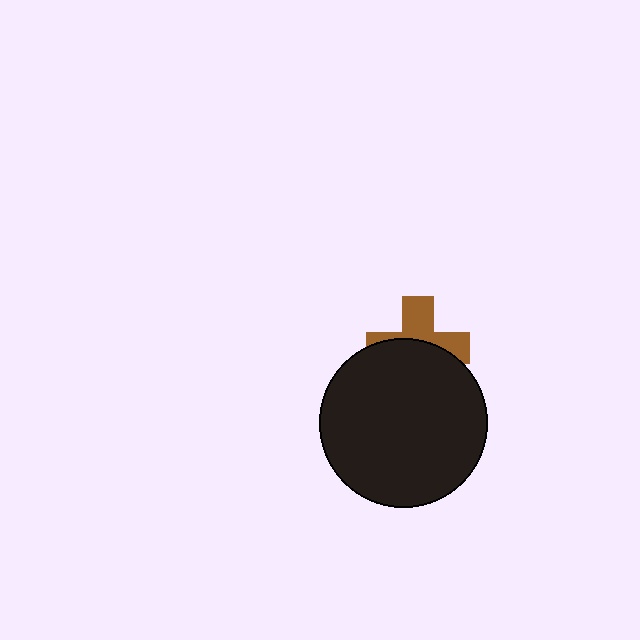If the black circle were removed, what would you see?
You would see the complete brown cross.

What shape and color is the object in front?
The object in front is a black circle.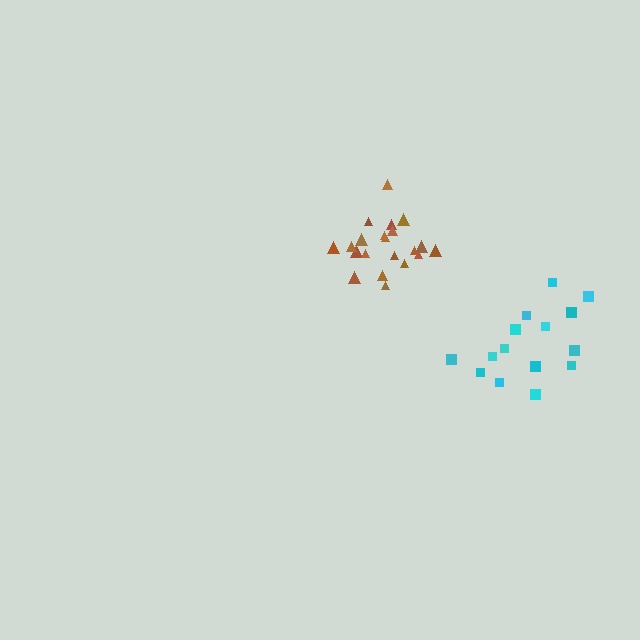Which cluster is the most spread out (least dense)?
Cyan.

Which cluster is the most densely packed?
Brown.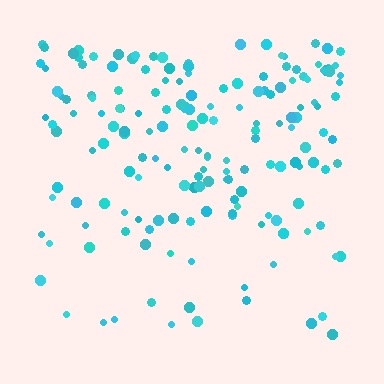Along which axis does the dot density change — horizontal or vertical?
Vertical.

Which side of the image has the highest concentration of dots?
The top.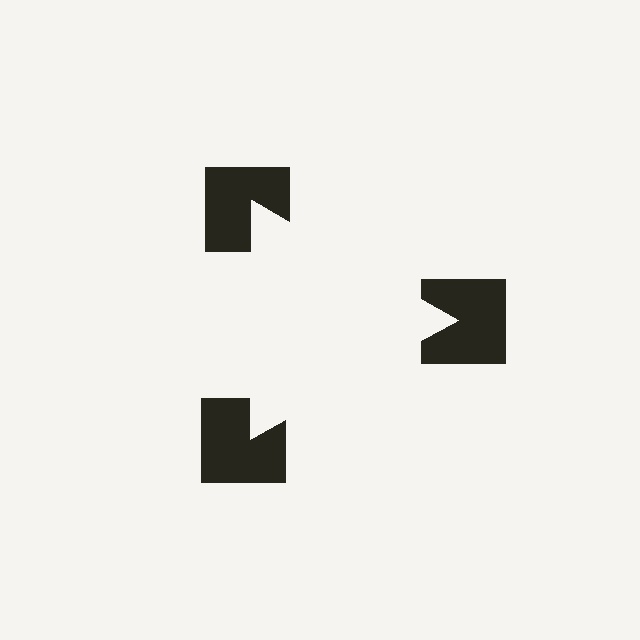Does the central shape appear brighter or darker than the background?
It typically appears slightly brighter than the background, even though no actual brightness change is drawn.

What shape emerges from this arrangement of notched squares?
An illusory triangle — its edges are inferred from the aligned wedge cuts in the notched squares, not physically drawn.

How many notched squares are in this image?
There are 3 — one at each vertex of the illusory triangle.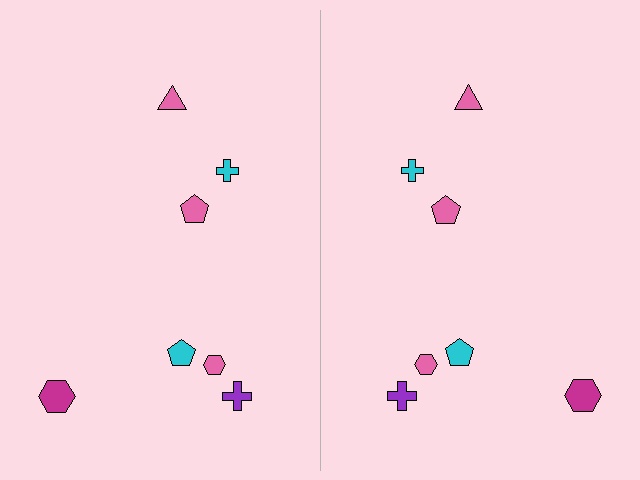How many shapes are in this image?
There are 14 shapes in this image.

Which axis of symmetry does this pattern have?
The pattern has a vertical axis of symmetry running through the center of the image.